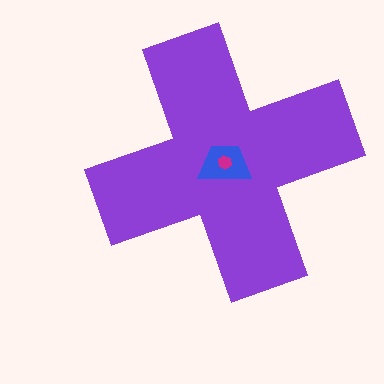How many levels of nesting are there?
3.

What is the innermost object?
The magenta hexagon.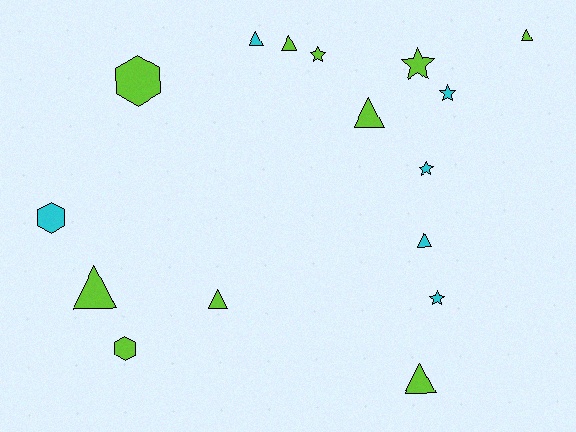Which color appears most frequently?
Lime, with 10 objects.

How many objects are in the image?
There are 16 objects.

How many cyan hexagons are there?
There is 1 cyan hexagon.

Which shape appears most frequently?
Triangle, with 8 objects.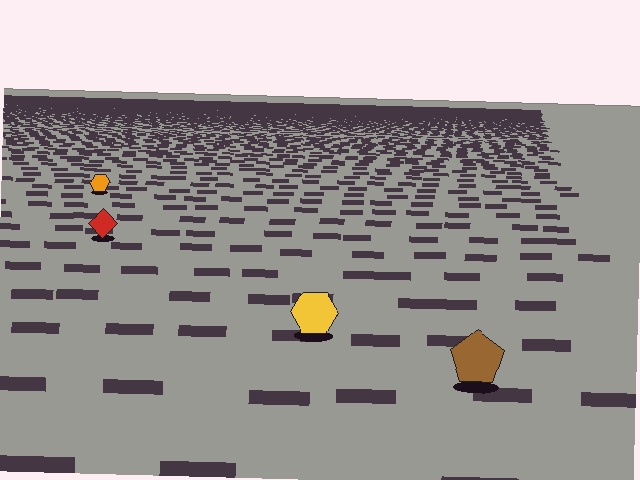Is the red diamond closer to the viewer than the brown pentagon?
No. The brown pentagon is closer — you can tell from the texture gradient: the ground texture is coarser near it.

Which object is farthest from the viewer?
The orange hexagon is farthest from the viewer. It appears smaller and the ground texture around it is denser.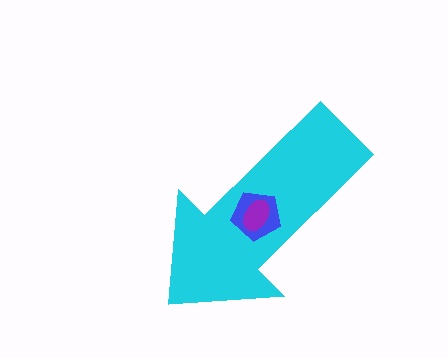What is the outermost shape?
The cyan arrow.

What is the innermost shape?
The purple ellipse.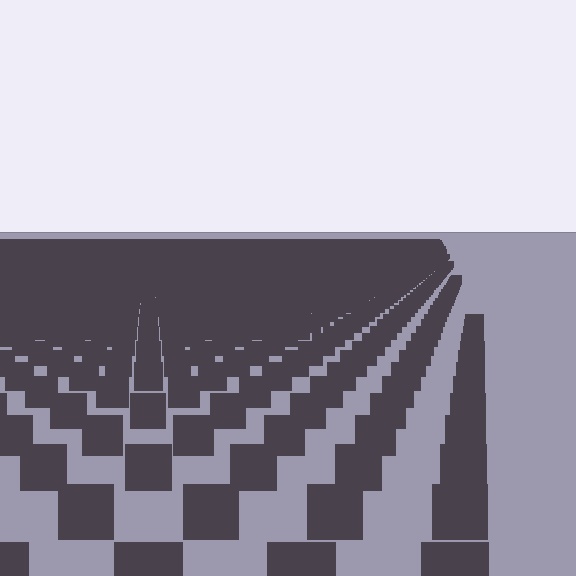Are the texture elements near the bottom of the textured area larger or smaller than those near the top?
Larger. Near the bottom, elements are closer to the viewer and appear at a bigger on-screen size.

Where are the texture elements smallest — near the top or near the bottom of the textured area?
Near the top.